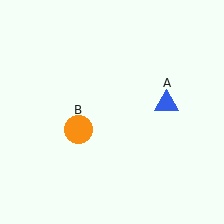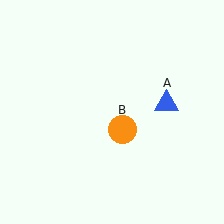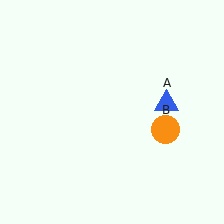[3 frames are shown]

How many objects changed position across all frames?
1 object changed position: orange circle (object B).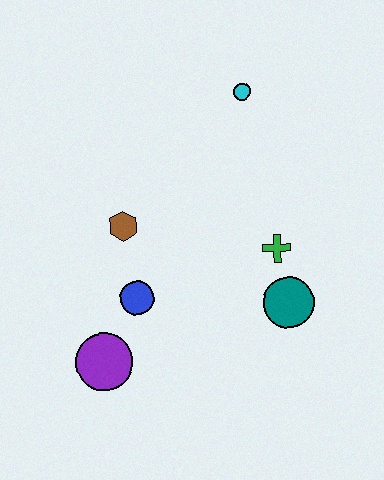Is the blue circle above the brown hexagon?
No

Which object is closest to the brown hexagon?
The blue circle is closest to the brown hexagon.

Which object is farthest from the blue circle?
The cyan circle is farthest from the blue circle.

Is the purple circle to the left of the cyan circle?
Yes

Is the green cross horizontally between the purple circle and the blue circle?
No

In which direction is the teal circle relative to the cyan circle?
The teal circle is below the cyan circle.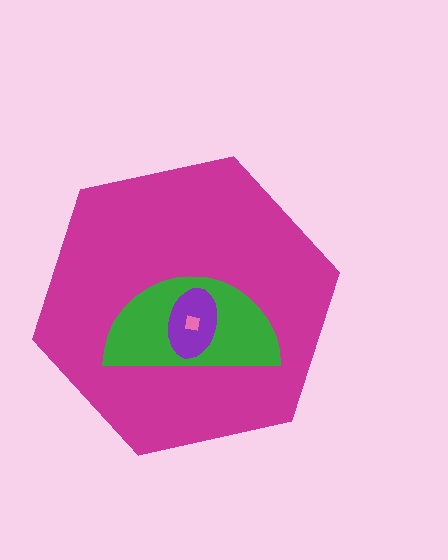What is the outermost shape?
The magenta hexagon.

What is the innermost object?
The pink square.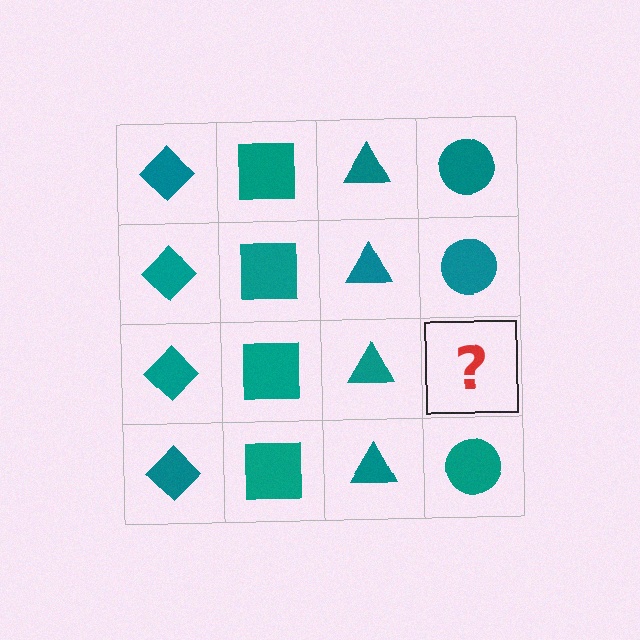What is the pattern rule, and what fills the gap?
The rule is that each column has a consistent shape. The gap should be filled with a teal circle.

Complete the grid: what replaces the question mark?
The question mark should be replaced with a teal circle.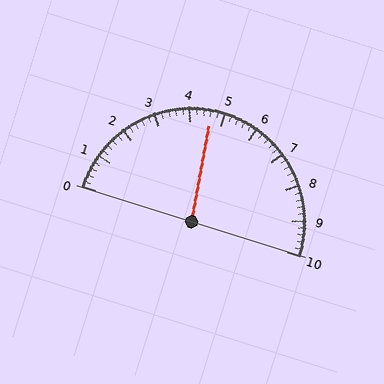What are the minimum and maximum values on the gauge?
The gauge ranges from 0 to 10.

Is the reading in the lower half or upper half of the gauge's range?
The reading is in the lower half of the range (0 to 10).